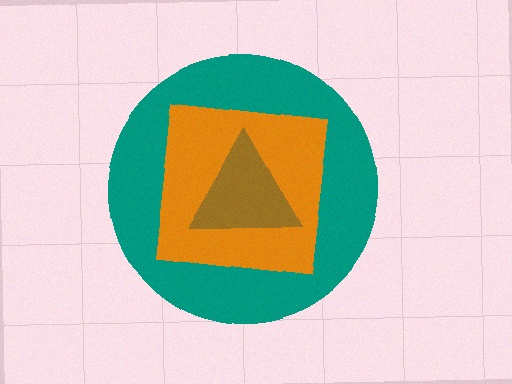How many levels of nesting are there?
3.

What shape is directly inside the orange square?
The brown triangle.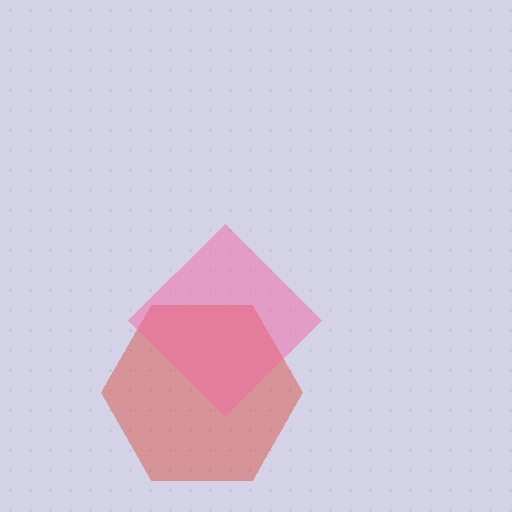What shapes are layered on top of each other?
The layered shapes are: a red hexagon, a pink diamond.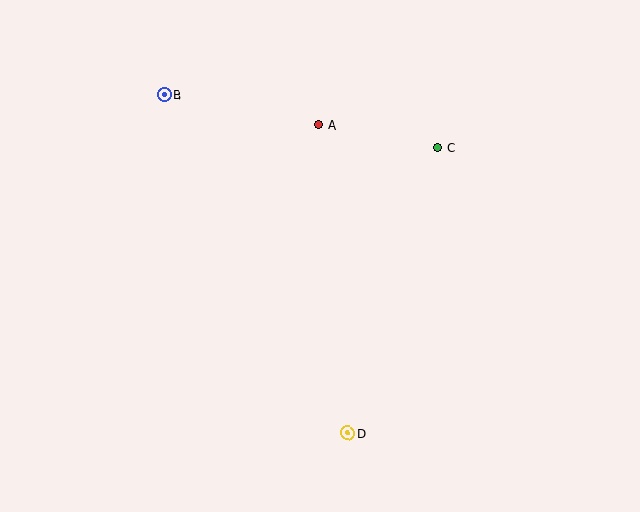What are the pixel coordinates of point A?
Point A is at (319, 124).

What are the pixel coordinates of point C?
Point C is at (438, 147).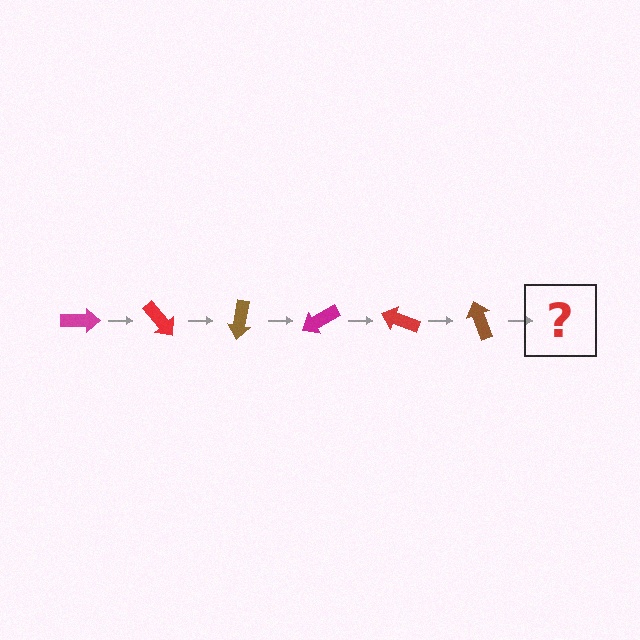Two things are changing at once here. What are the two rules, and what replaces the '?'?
The two rules are that it rotates 50 degrees each step and the color cycles through magenta, red, and brown. The '?' should be a magenta arrow, rotated 300 degrees from the start.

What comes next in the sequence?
The next element should be a magenta arrow, rotated 300 degrees from the start.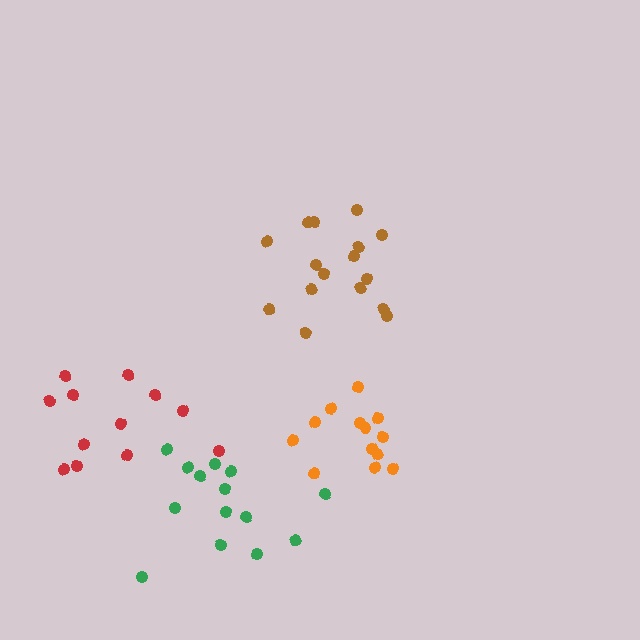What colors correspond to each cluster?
The clusters are colored: green, orange, brown, red.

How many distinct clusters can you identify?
There are 4 distinct clusters.